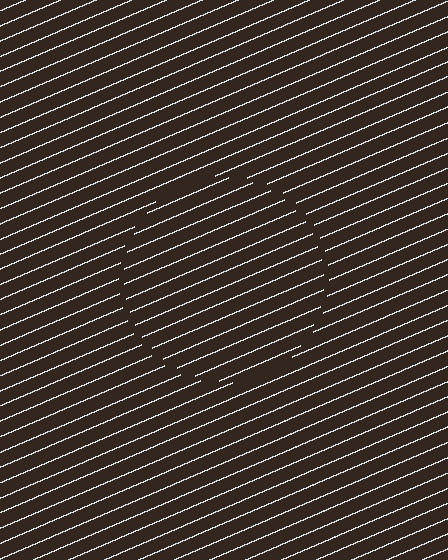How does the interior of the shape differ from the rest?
The interior of the shape contains the same grating, shifted by half a period — the contour is defined by the phase discontinuity where line-ends from the inner and outer gratings abut.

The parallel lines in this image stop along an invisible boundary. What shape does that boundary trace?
An illusory circle. The interior of the shape contains the same grating, shifted by half a period — the contour is defined by the phase discontinuity where line-ends from the inner and outer gratings abut.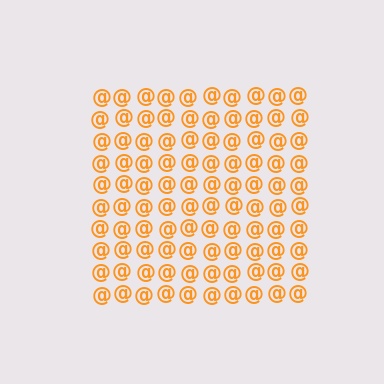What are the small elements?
The small elements are at signs.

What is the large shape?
The large shape is a square.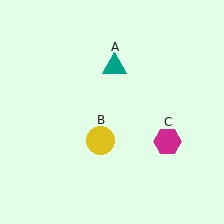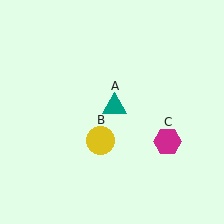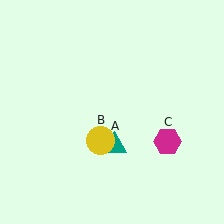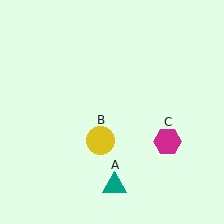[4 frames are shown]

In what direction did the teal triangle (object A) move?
The teal triangle (object A) moved down.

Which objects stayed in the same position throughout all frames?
Yellow circle (object B) and magenta hexagon (object C) remained stationary.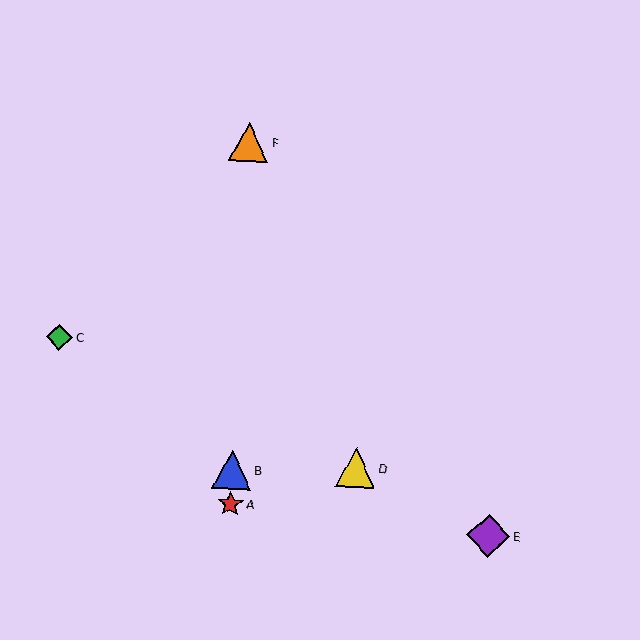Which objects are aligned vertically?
Objects A, B, F are aligned vertically.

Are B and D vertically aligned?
No, B is at x≈232 and D is at x≈356.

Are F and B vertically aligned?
Yes, both are at x≈249.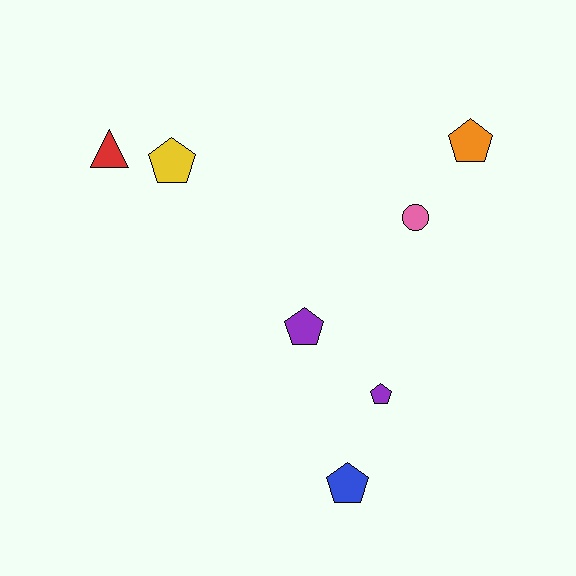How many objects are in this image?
There are 7 objects.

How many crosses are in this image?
There are no crosses.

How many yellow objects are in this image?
There is 1 yellow object.